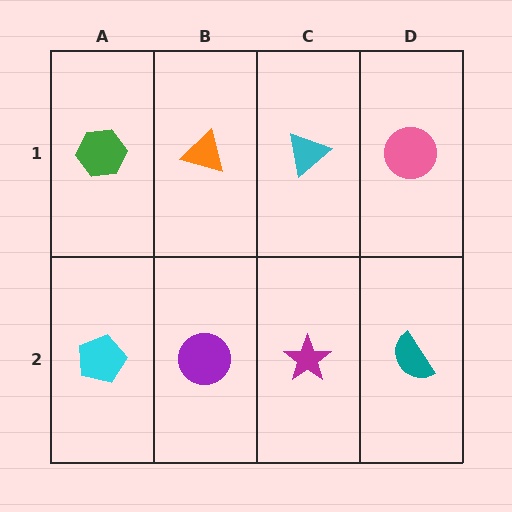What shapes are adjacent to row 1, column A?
A cyan pentagon (row 2, column A), an orange triangle (row 1, column B).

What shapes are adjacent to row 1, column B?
A purple circle (row 2, column B), a green hexagon (row 1, column A), a cyan triangle (row 1, column C).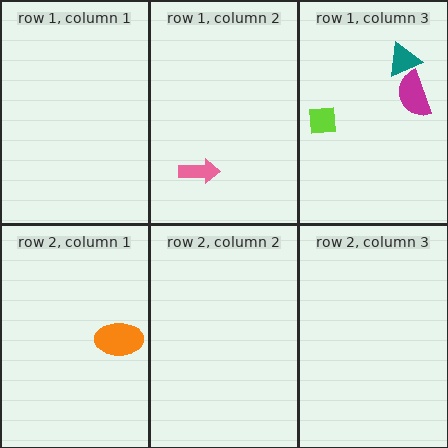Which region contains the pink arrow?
The row 1, column 2 region.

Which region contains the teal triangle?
The row 1, column 3 region.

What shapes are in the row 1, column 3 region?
The magenta semicircle, the teal triangle, the lime square.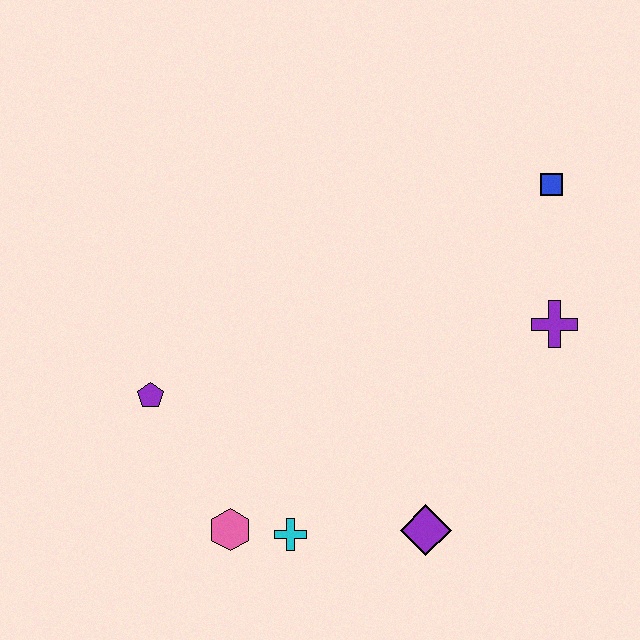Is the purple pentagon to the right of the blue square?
No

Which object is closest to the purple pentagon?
The pink hexagon is closest to the purple pentagon.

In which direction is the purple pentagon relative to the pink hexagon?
The purple pentagon is above the pink hexagon.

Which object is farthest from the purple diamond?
The blue square is farthest from the purple diamond.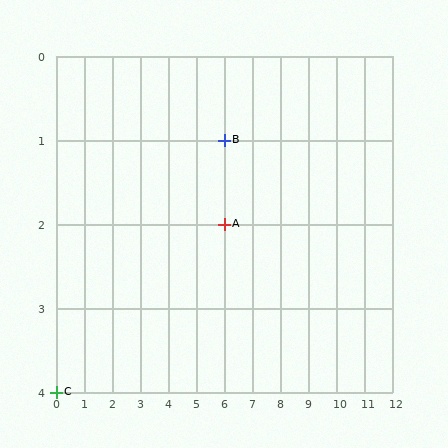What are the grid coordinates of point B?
Point B is at grid coordinates (6, 1).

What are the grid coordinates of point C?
Point C is at grid coordinates (0, 4).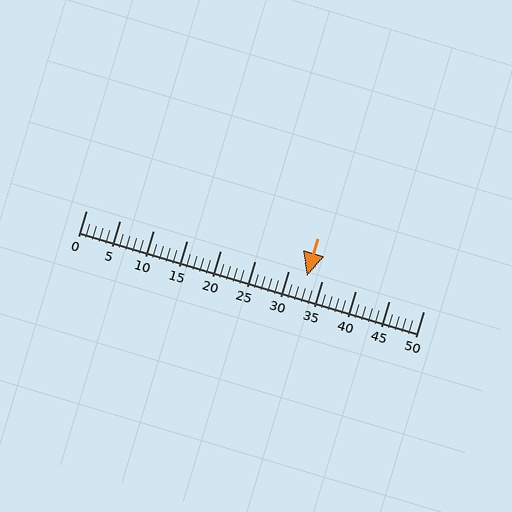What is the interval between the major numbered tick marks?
The major tick marks are spaced 5 units apart.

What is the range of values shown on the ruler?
The ruler shows values from 0 to 50.